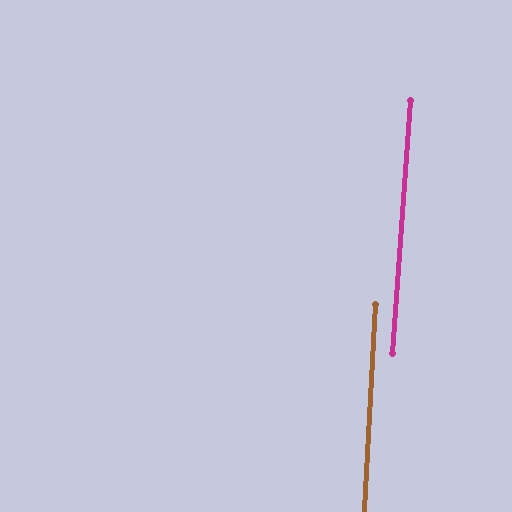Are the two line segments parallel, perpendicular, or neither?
Parallel — their directions differ by only 0.9°.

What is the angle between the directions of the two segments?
Approximately 1 degree.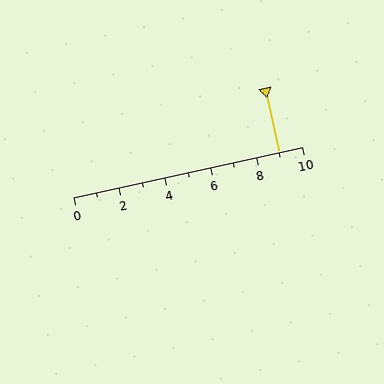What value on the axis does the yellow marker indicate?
The marker indicates approximately 9.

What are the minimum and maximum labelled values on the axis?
The axis runs from 0 to 10.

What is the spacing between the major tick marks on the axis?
The major ticks are spaced 2 apart.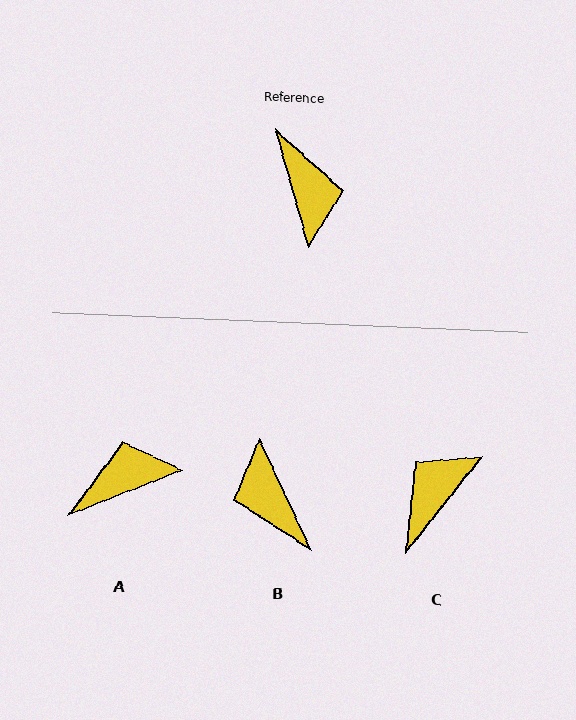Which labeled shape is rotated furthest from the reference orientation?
B, about 171 degrees away.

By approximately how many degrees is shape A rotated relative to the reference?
Approximately 96 degrees counter-clockwise.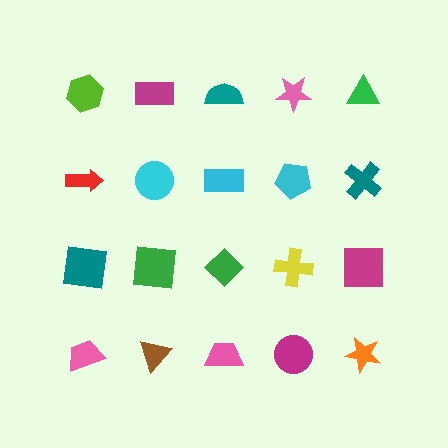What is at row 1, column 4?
A pink star.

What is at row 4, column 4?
A magenta circle.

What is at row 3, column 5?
A magenta square.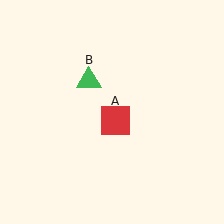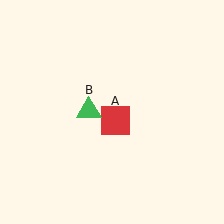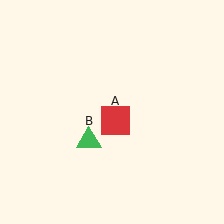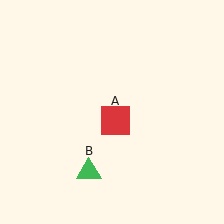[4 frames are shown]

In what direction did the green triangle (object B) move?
The green triangle (object B) moved down.